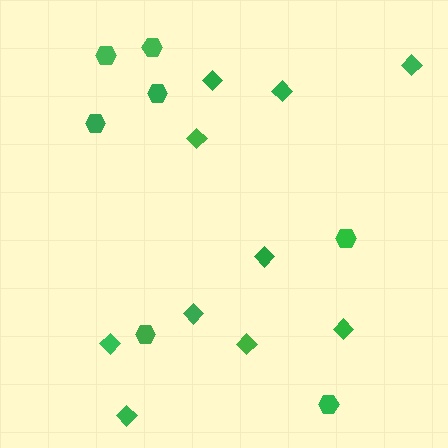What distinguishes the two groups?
There are 2 groups: one group of hexagons (7) and one group of diamonds (10).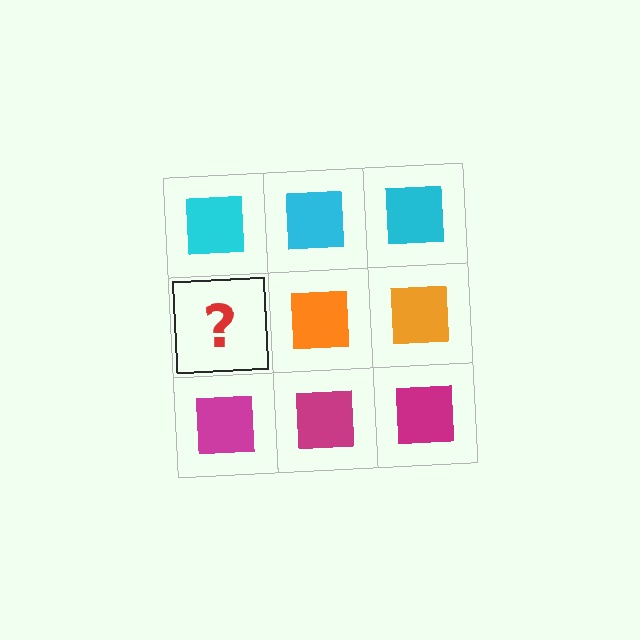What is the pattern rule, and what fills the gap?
The rule is that each row has a consistent color. The gap should be filled with an orange square.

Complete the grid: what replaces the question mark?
The question mark should be replaced with an orange square.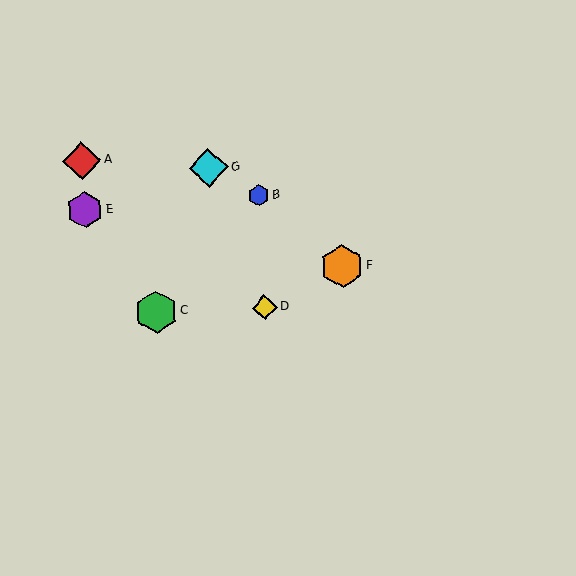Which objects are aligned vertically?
Objects B, D are aligned vertically.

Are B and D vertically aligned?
Yes, both are at x≈259.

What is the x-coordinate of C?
Object C is at x≈156.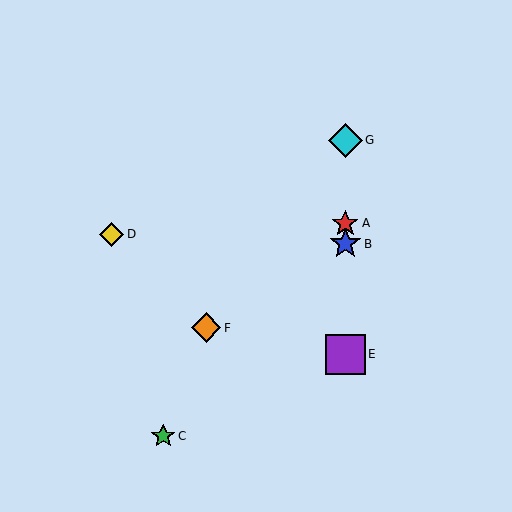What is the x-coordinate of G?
Object G is at x≈345.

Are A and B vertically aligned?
Yes, both are at x≈345.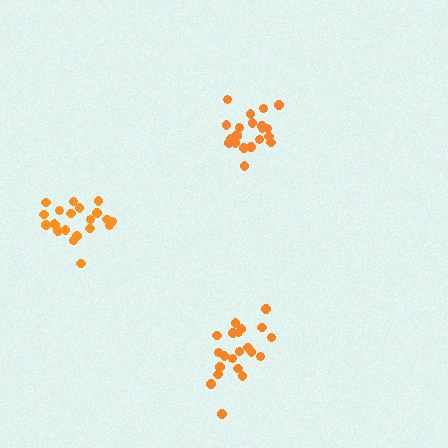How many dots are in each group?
Group 1: 21 dots, Group 2: 21 dots, Group 3: 21 dots (63 total).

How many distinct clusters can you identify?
There are 3 distinct clusters.